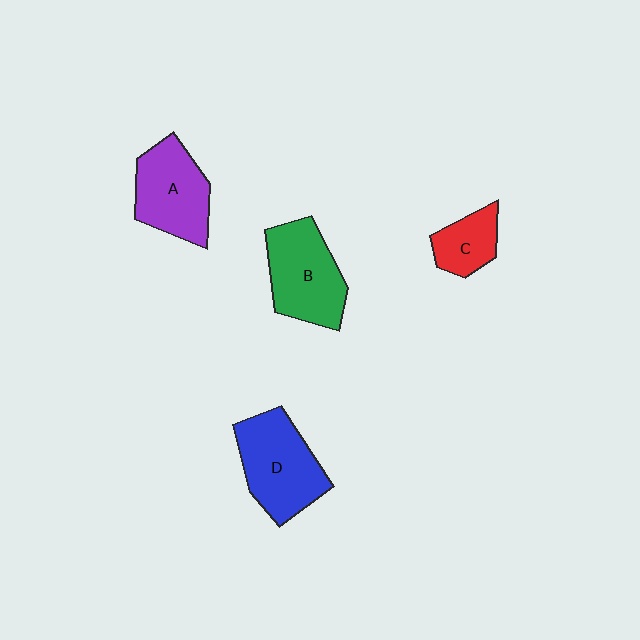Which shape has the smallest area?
Shape C (red).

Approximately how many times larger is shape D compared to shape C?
Approximately 2.0 times.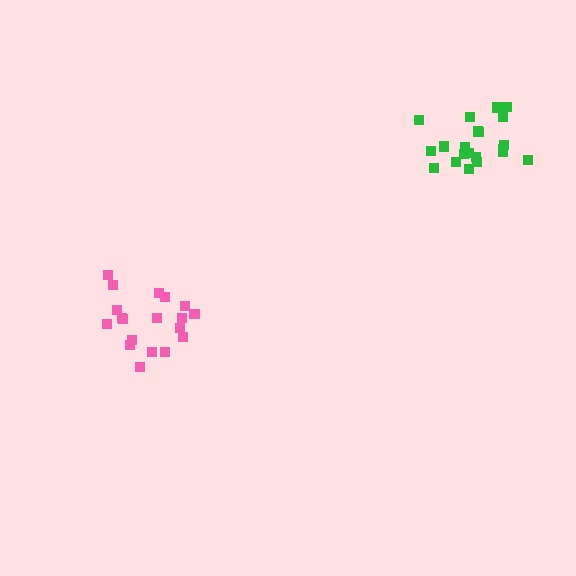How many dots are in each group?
Group 1: 19 dots, Group 2: 21 dots (40 total).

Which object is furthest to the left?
The pink cluster is leftmost.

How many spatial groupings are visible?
There are 2 spatial groupings.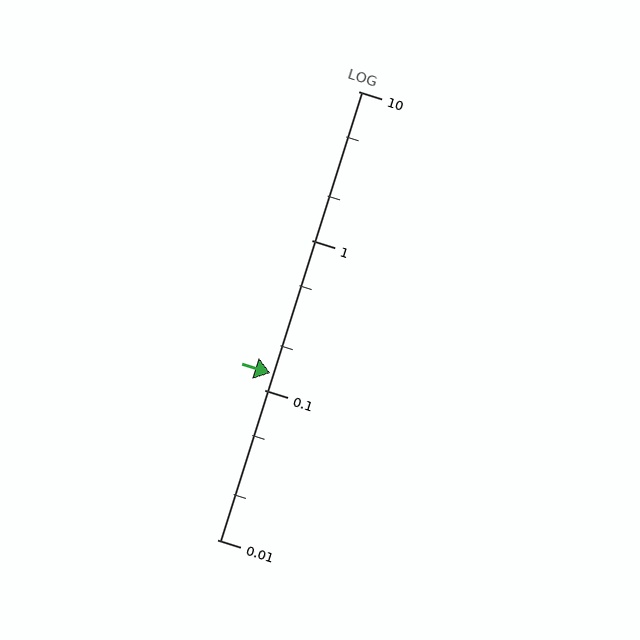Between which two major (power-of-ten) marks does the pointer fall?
The pointer is between 0.1 and 1.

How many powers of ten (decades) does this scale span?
The scale spans 3 decades, from 0.01 to 10.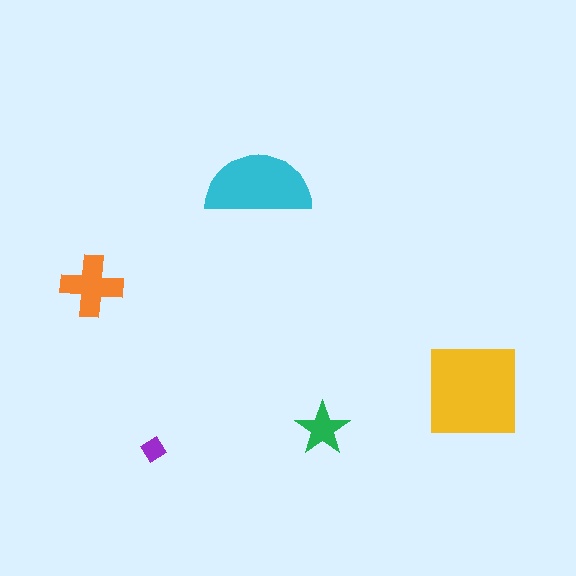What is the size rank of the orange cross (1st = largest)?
3rd.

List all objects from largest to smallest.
The yellow square, the cyan semicircle, the orange cross, the green star, the purple diamond.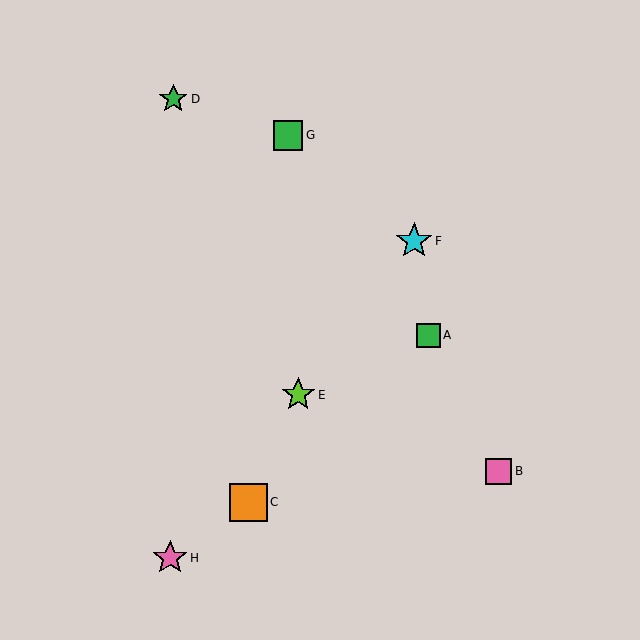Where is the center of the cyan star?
The center of the cyan star is at (414, 241).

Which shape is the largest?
The orange square (labeled C) is the largest.